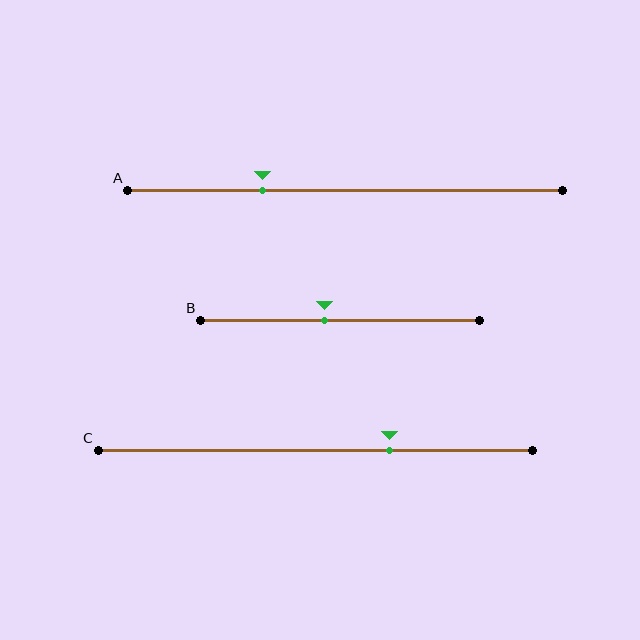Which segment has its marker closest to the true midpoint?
Segment B has its marker closest to the true midpoint.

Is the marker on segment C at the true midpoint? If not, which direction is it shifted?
No, the marker on segment C is shifted to the right by about 17% of the segment length.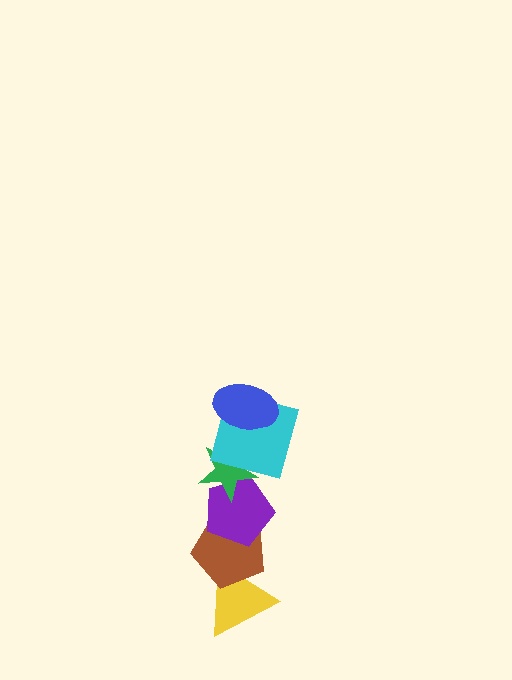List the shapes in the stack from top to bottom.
From top to bottom: the blue ellipse, the cyan square, the green star, the purple pentagon, the brown pentagon, the yellow triangle.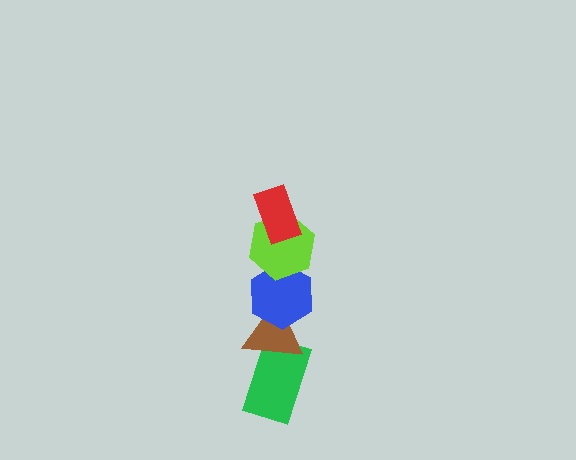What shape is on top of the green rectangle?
The brown triangle is on top of the green rectangle.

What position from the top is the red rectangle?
The red rectangle is 1st from the top.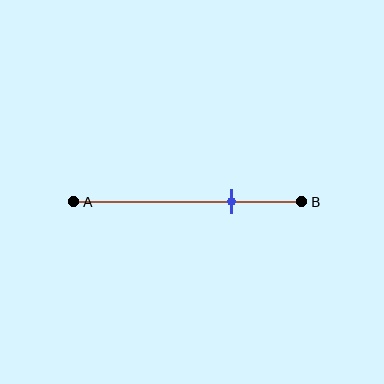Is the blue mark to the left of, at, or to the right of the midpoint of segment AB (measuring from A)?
The blue mark is to the right of the midpoint of segment AB.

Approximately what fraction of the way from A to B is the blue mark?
The blue mark is approximately 70% of the way from A to B.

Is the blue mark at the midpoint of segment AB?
No, the mark is at about 70% from A, not at the 50% midpoint.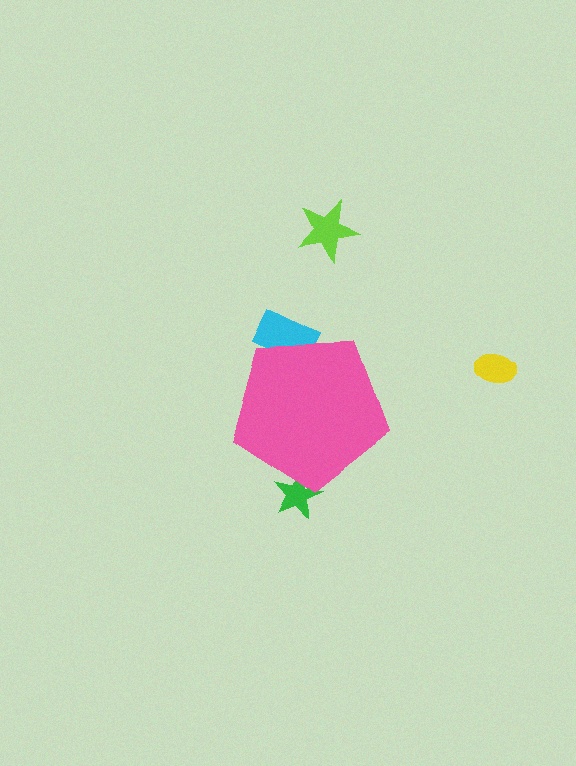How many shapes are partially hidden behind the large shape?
2 shapes are partially hidden.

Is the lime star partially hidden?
No, the lime star is fully visible.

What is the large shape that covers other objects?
A pink pentagon.